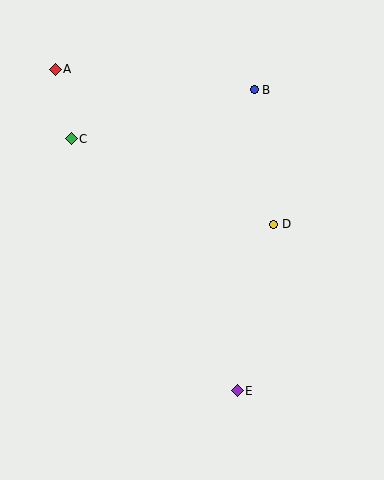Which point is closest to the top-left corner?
Point A is closest to the top-left corner.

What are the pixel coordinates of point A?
Point A is at (55, 69).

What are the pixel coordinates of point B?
Point B is at (254, 90).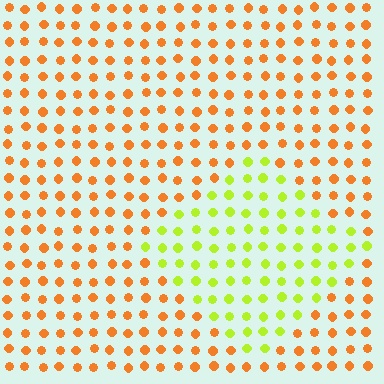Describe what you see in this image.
The image is filled with small orange elements in a uniform arrangement. A diamond-shaped region is visible where the elements are tinted to a slightly different hue, forming a subtle color boundary.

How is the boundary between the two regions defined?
The boundary is defined purely by a slight shift in hue (about 54 degrees). Spacing, size, and orientation are identical on both sides.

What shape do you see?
I see a diamond.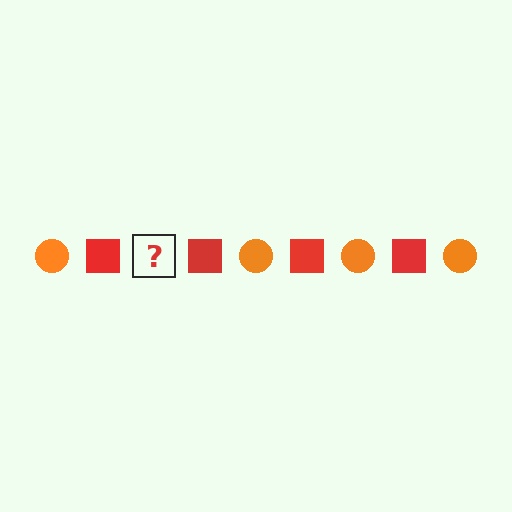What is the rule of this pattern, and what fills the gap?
The rule is that the pattern alternates between orange circle and red square. The gap should be filled with an orange circle.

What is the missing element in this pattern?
The missing element is an orange circle.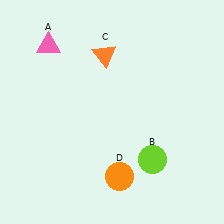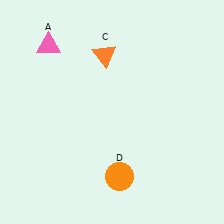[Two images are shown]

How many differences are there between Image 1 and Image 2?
There is 1 difference between the two images.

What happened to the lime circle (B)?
The lime circle (B) was removed in Image 2. It was in the bottom-right area of Image 1.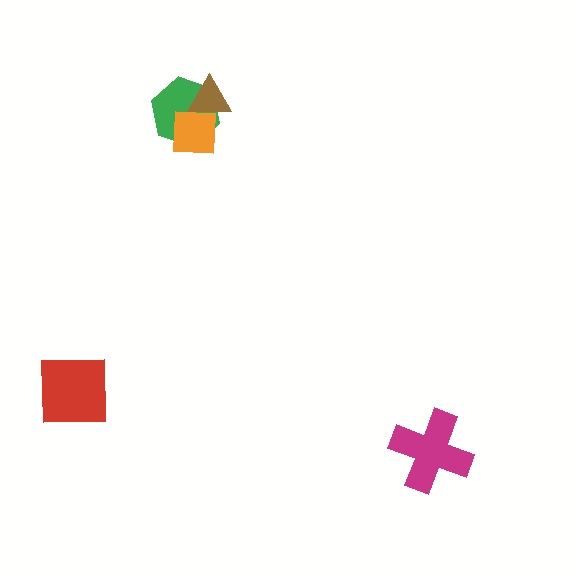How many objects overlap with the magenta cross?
0 objects overlap with the magenta cross.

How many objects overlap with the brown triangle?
2 objects overlap with the brown triangle.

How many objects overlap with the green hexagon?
2 objects overlap with the green hexagon.